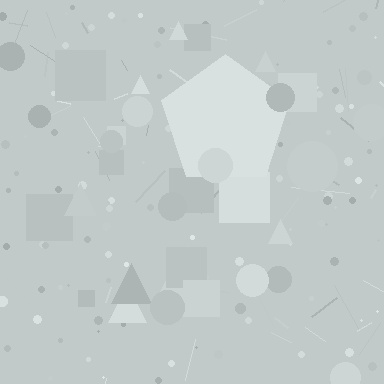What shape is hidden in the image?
A pentagon is hidden in the image.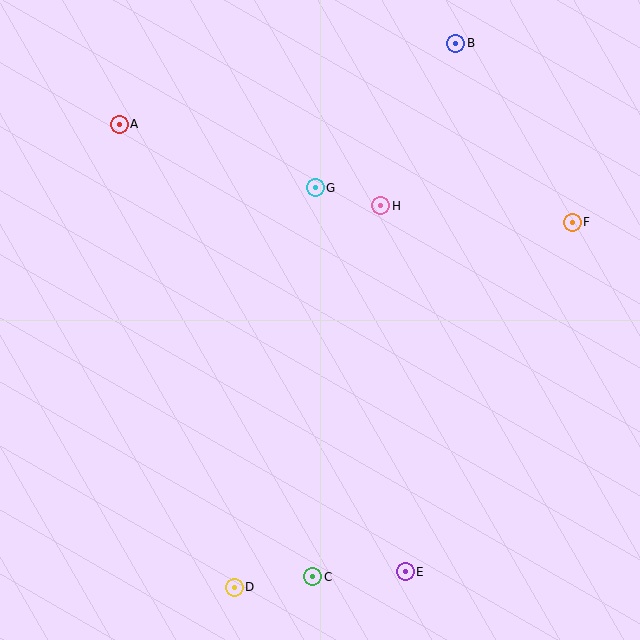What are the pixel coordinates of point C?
Point C is at (313, 577).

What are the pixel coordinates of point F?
Point F is at (572, 222).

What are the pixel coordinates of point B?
Point B is at (456, 43).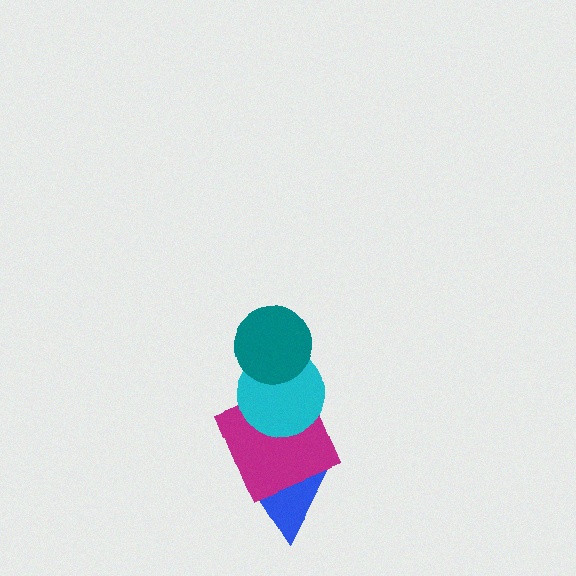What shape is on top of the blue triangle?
The magenta square is on top of the blue triangle.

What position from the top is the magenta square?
The magenta square is 3rd from the top.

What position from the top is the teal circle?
The teal circle is 1st from the top.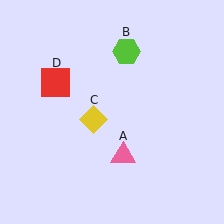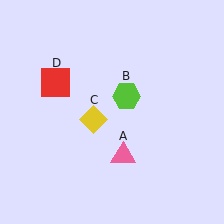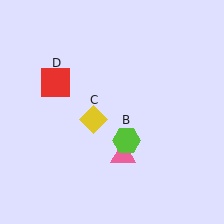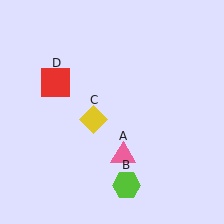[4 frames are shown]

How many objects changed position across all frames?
1 object changed position: lime hexagon (object B).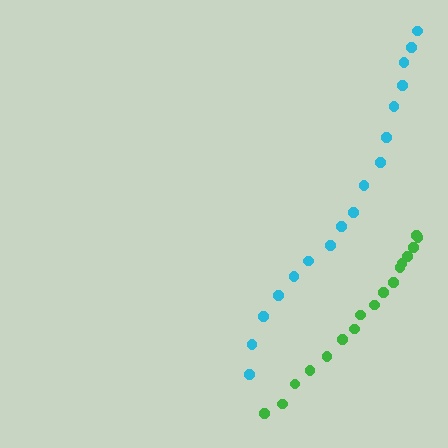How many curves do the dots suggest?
There are 2 distinct paths.